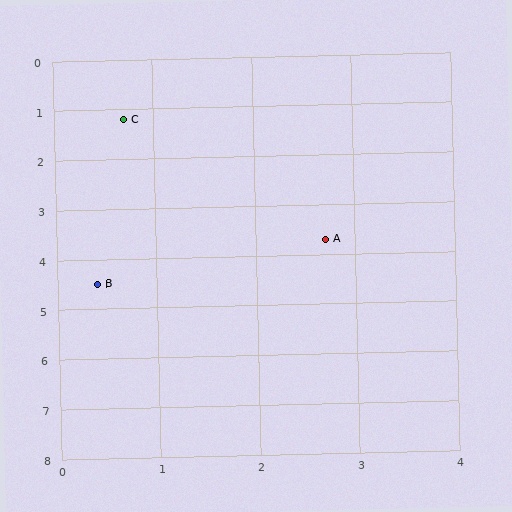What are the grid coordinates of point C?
Point C is at approximately (0.7, 1.2).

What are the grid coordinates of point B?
Point B is at approximately (0.4, 4.5).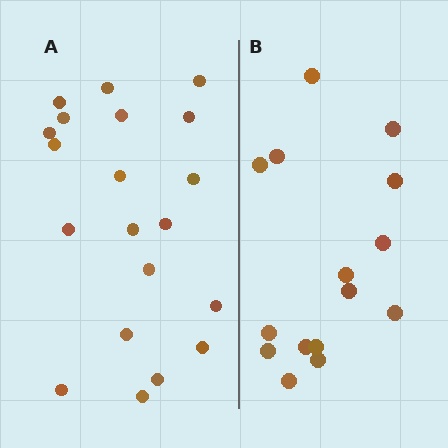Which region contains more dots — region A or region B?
Region A (the left region) has more dots.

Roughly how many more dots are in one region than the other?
Region A has about 5 more dots than region B.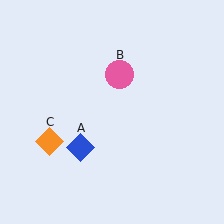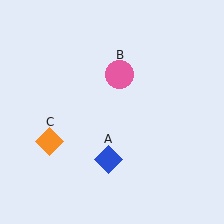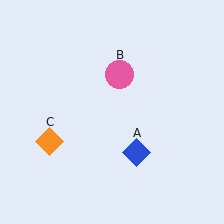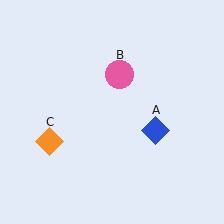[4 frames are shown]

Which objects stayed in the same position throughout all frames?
Pink circle (object B) and orange diamond (object C) remained stationary.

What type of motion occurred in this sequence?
The blue diamond (object A) rotated counterclockwise around the center of the scene.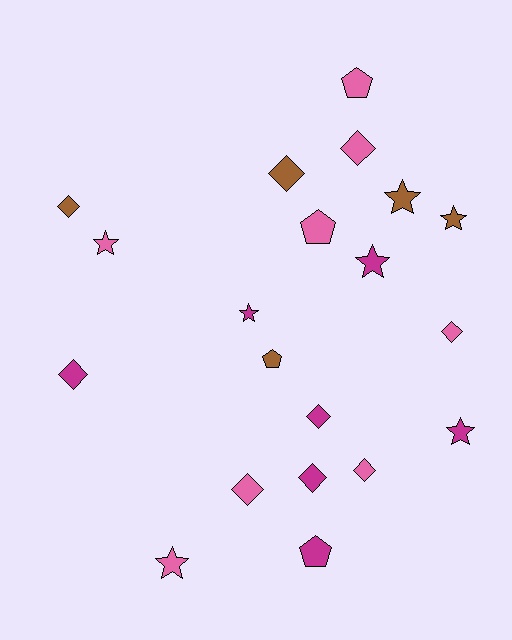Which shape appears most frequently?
Diamond, with 9 objects.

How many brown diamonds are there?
There are 2 brown diamonds.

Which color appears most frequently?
Pink, with 8 objects.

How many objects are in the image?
There are 20 objects.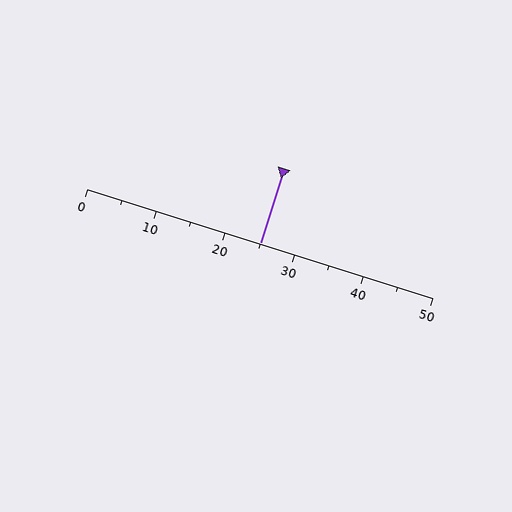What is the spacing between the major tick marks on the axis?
The major ticks are spaced 10 apart.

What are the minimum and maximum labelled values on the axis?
The axis runs from 0 to 50.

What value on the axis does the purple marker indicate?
The marker indicates approximately 25.